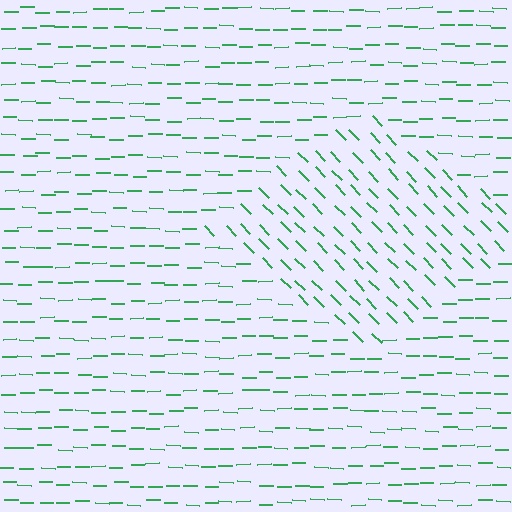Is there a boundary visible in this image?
Yes, there is a texture boundary formed by a change in line orientation.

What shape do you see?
I see a diamond.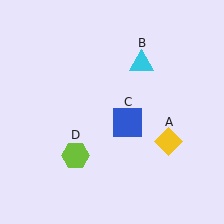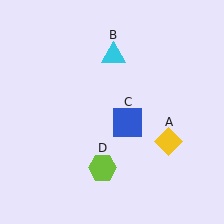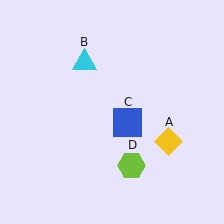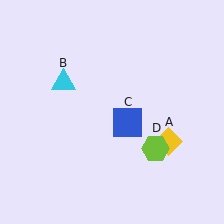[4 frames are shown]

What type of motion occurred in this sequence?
The cyan triangle (object B), lime hexagon (object D) rotated counterclockwise around the center of the scene.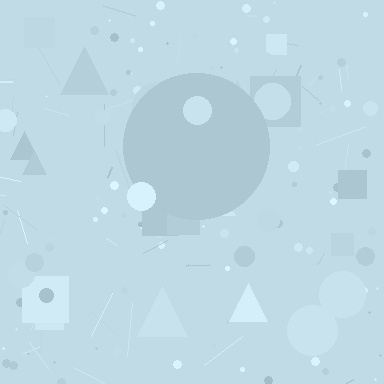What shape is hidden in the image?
A circle is hidden in the image.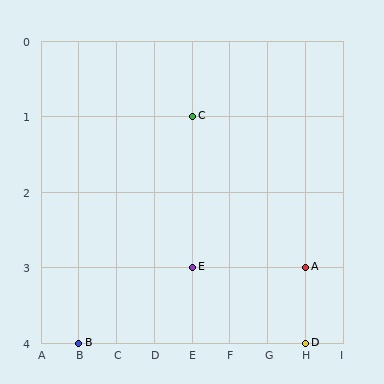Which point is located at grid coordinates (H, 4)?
Point D is at (H, 4).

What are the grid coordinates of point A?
Point A is at grid coordinates (H, 3).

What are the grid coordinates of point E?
Point E is at grid coordinates (E, 3).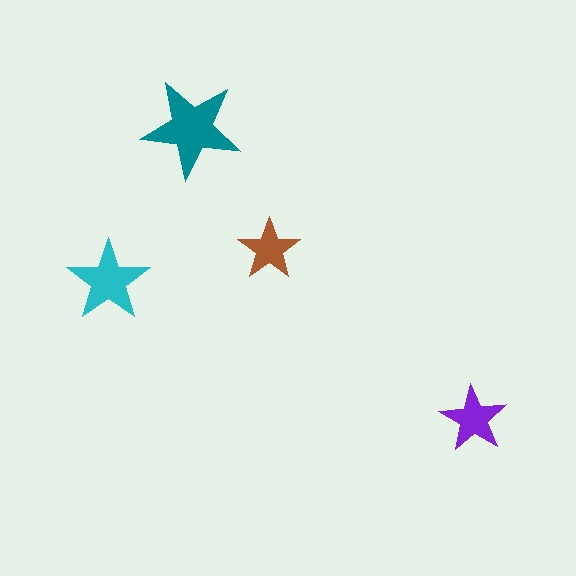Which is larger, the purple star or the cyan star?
The cyan one.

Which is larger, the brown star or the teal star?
The teal one.